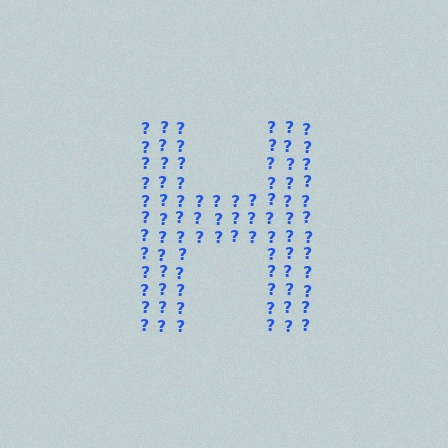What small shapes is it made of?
It is made of small question marks.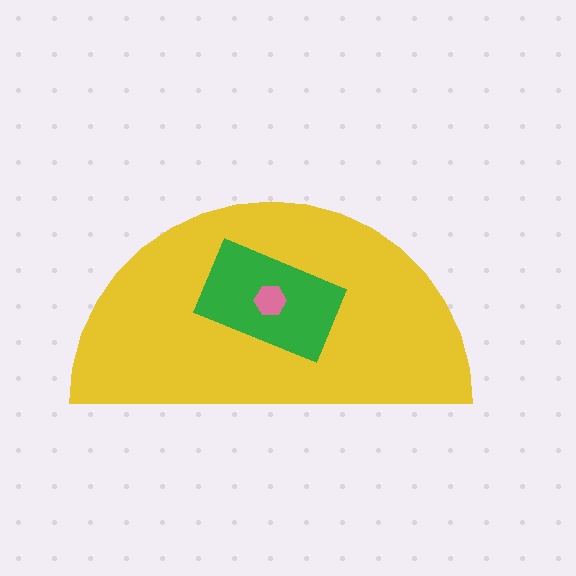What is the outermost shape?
The yellow semicircle.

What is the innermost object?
The pink hexagon.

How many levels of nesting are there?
3.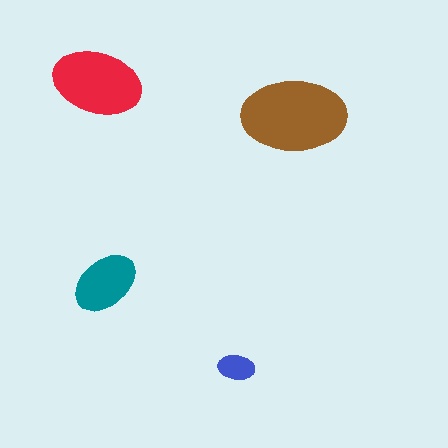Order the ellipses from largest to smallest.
the brown one, the red one, the teal one, the blue one.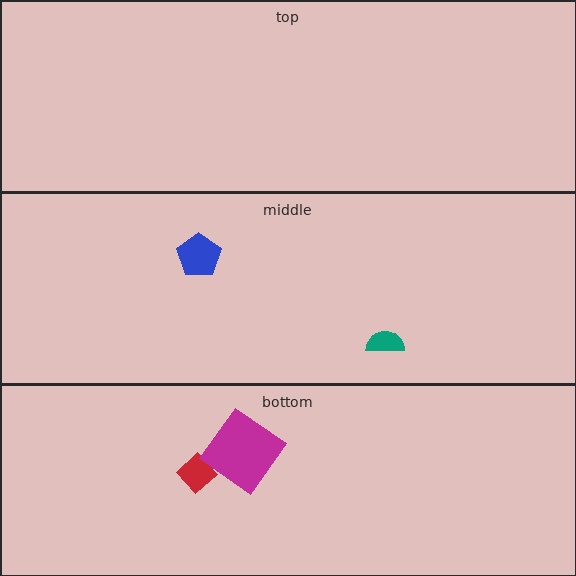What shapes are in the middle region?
The blue pentagon, the teal semicircle.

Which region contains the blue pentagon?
The middle region.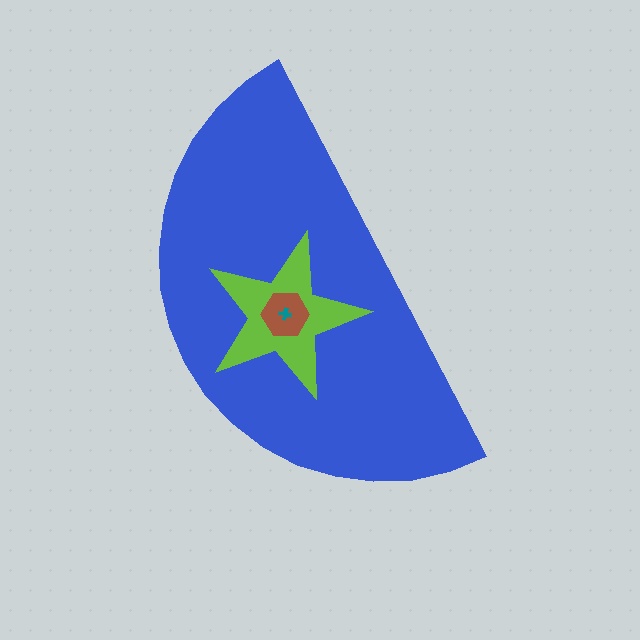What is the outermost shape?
The blue semicircle.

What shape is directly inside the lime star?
The brown hexagon.